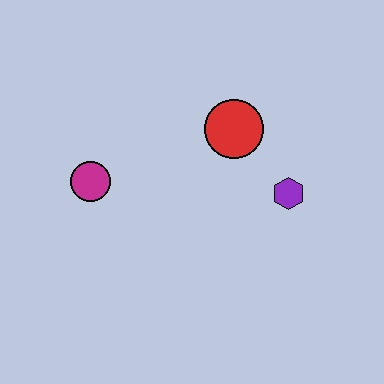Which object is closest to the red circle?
The purple hexagon is closest to the red circle.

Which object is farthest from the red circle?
The magenta circle is farthest from the red circle.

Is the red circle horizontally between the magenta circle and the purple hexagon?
Yes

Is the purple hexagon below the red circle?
Yes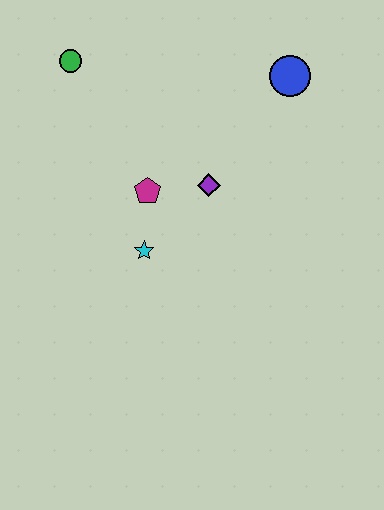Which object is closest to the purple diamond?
The magenta pentagon is closest to the purple diamond.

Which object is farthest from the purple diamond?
The green circle is farthest from the purple diamond.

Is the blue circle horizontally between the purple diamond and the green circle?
No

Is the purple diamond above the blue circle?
No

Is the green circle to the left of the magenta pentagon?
Yes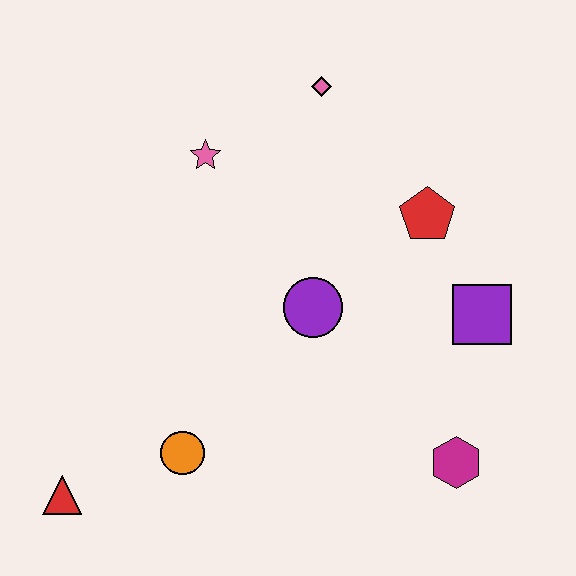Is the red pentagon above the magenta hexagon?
Yes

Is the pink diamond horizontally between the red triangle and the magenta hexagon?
Yes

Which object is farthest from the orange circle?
The pink diamond is farthest from the orange circle.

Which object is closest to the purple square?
The red pentagon is closest to the purple square.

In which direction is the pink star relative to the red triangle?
The pink star is above the red triangle.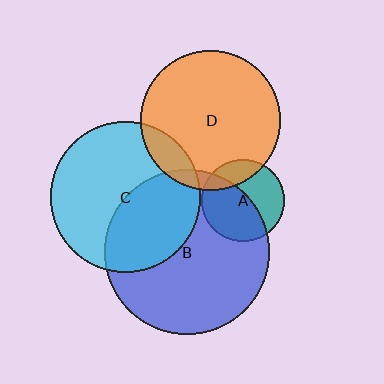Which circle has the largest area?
Circle B (blue).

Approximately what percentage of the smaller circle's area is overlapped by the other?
Approximately 55%.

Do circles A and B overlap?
Yes.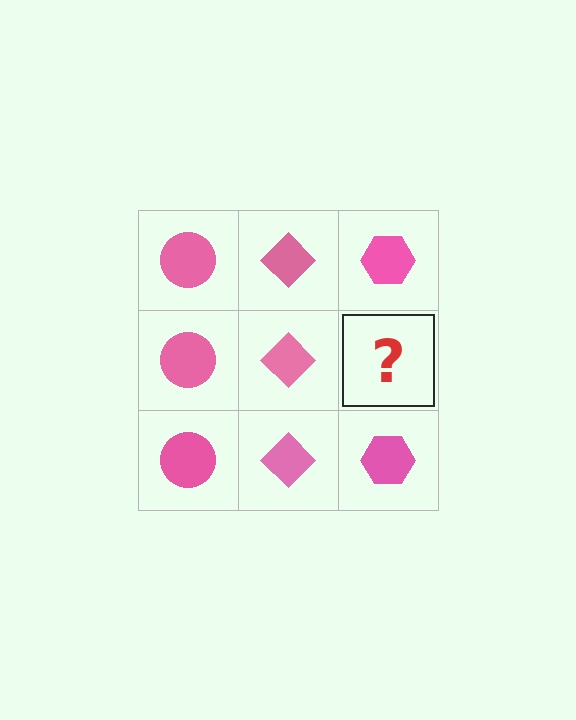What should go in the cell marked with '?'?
The missing cell should contain a pink hexagon.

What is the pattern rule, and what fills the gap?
The rule is that each column has a consistent shape. The gap should be filled with a pink hexagon.